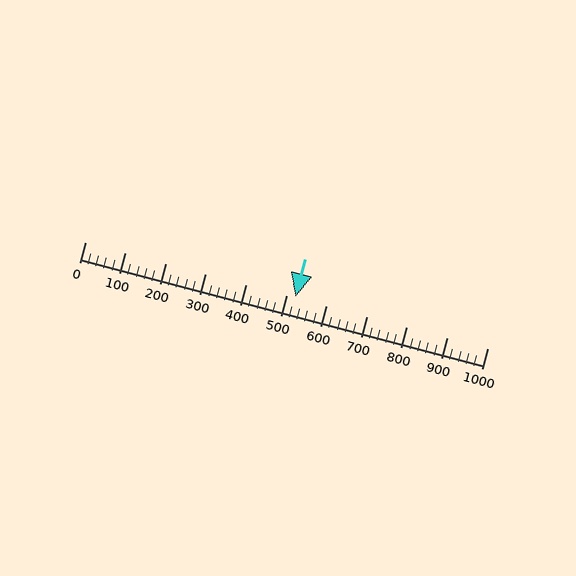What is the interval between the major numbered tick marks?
The major tick marks are spaced 100 units apart.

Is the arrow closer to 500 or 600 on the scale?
The arrow is closer to 500.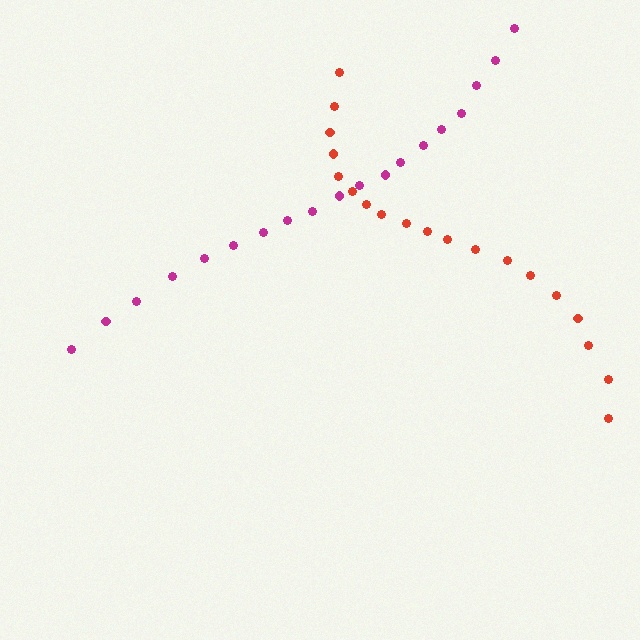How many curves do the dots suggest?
There are 2 distinct paths.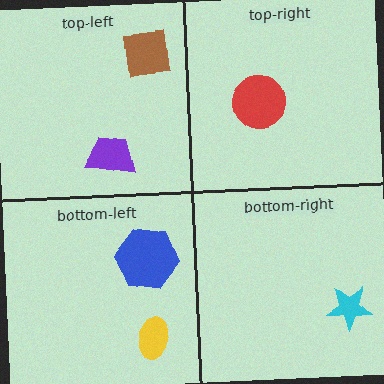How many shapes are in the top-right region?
1.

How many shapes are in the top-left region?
2.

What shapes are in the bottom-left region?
The yellow ellipse, the blue hexagon.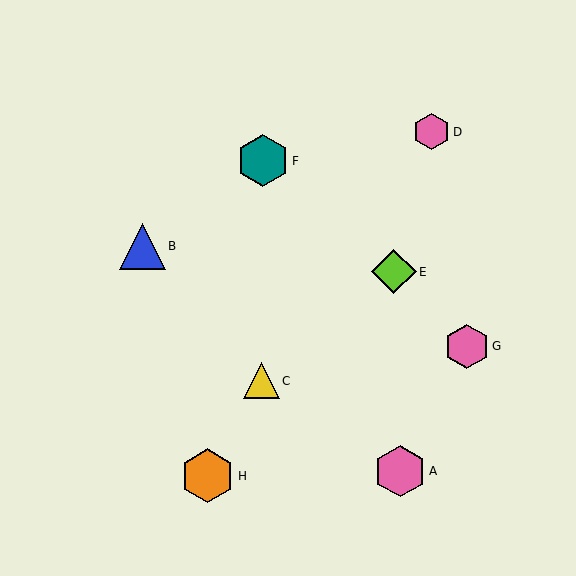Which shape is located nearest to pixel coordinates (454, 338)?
The pink hexagon (labeled G) at (467, 346) is nearest to that location.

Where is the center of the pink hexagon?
The center of the pink hexagon is at (467, 346).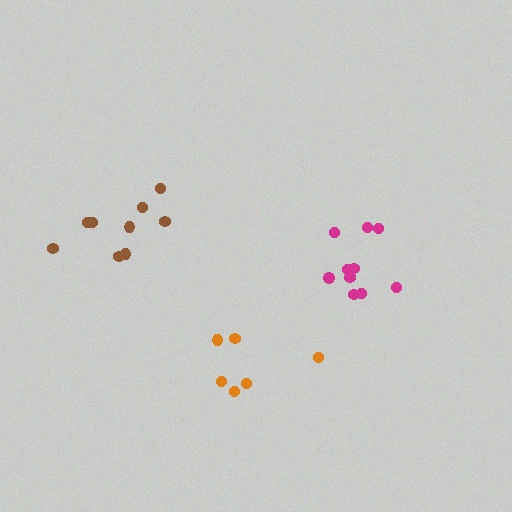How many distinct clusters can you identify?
There are 3 distinct clusters.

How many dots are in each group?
Group 1: 6 dots, Group 2: 9 dots, Group 3: 10 dots (25 total).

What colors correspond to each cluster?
The clusters are colored: orange, brown, magenta.